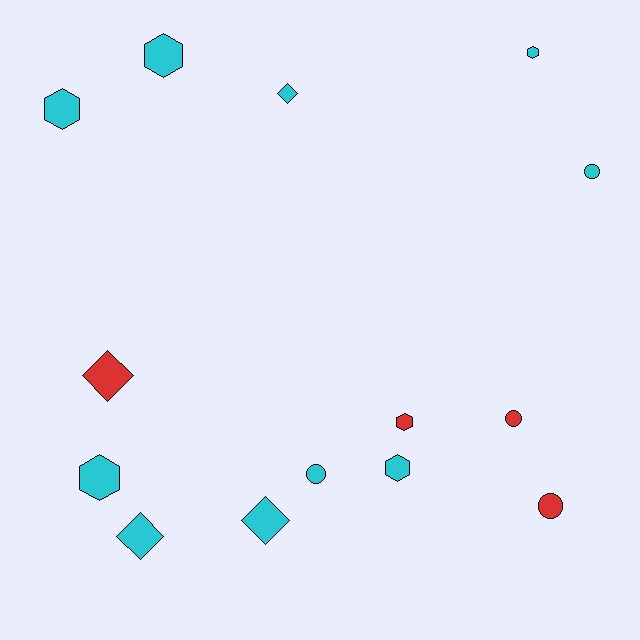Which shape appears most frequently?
Hexagon, with 6 objects.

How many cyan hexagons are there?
There are 5 cyan hexagons.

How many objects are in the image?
There are 14 objects.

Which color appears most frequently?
Cyan, with 10 objects.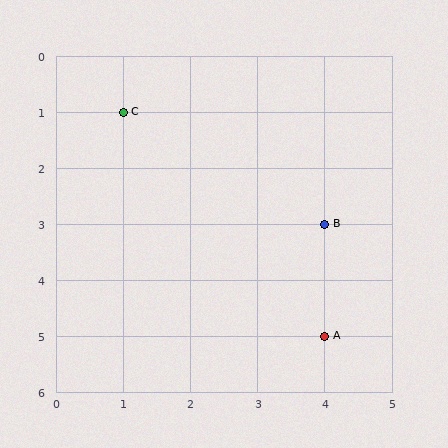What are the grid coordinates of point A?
Point A is at grid coordinates (4, 5).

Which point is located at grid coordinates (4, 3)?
Point B is at (4, 3).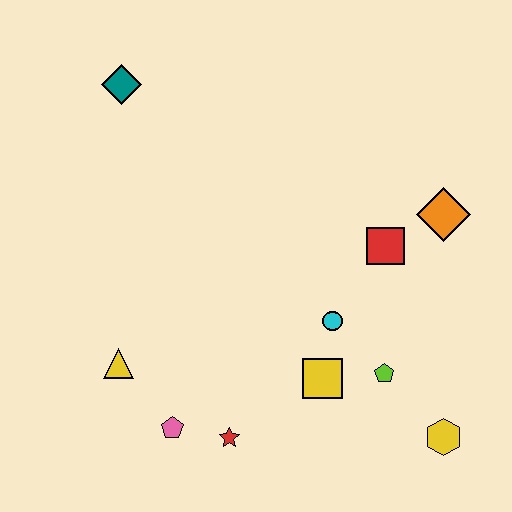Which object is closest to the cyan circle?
The yellow square is closest to the cyan circle.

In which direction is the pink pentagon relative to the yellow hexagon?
The pink pentagon is to the left of the yellow hexagon.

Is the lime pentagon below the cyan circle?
Yes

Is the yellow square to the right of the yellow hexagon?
No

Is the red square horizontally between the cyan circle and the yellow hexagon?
Yes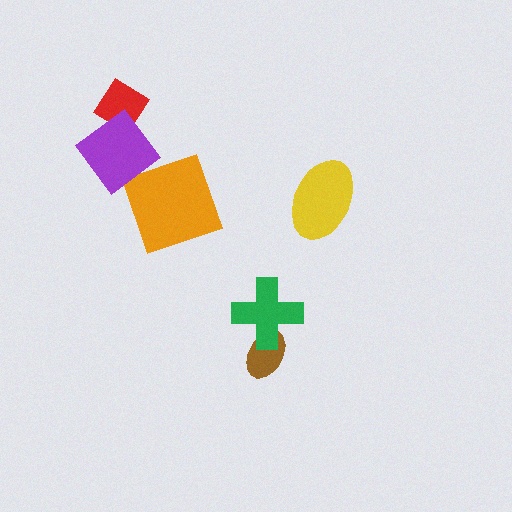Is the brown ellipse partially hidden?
Yes, it is partially covered by another shape.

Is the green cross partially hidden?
No, no other shape covers it.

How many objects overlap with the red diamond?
1 object overlaps with the red diamond.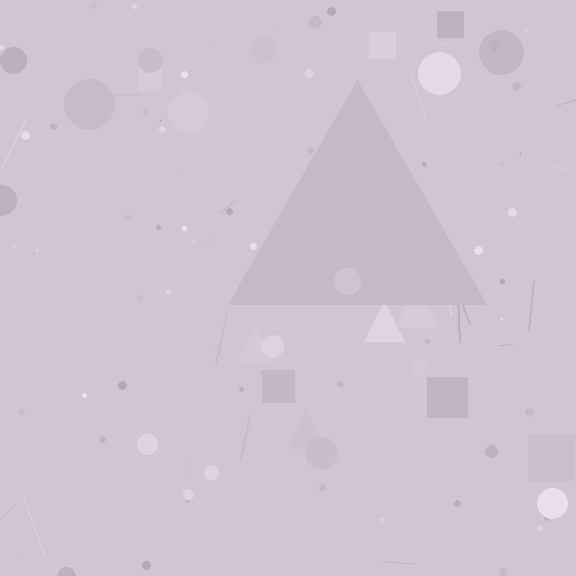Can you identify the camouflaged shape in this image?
The camouflaged shape is a triangle.